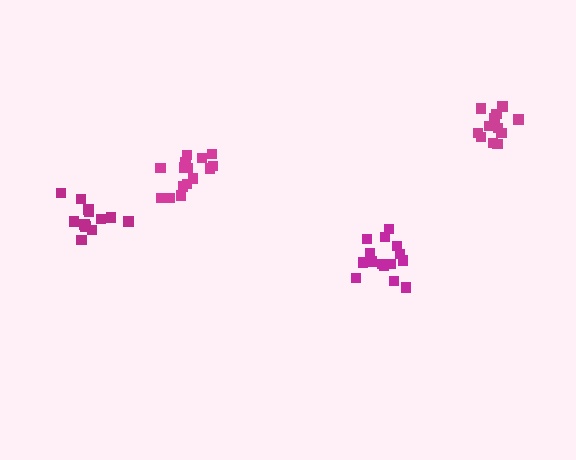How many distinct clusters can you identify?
There are 4 distinct clusters.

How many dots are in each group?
Group 1: 14 dots, Group 2: 15 dots, Group 3: 15 dots, Group 4: 12 dots (56 total).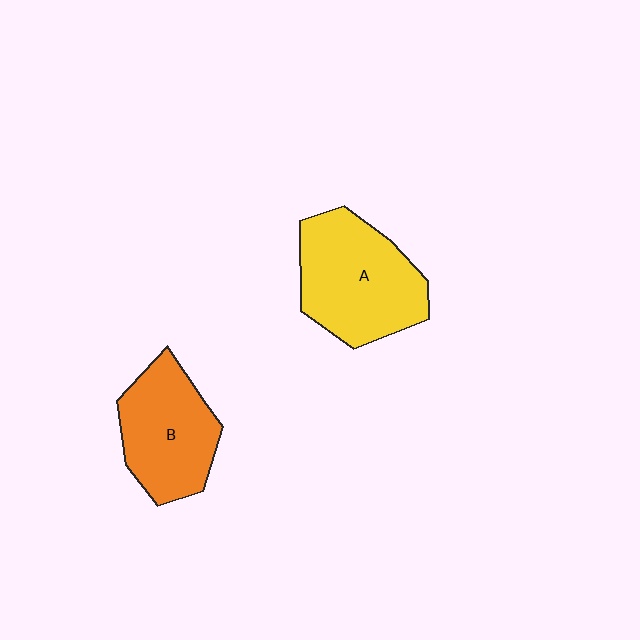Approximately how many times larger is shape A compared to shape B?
Approximately 1.2 times.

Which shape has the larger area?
Shape A (yellow).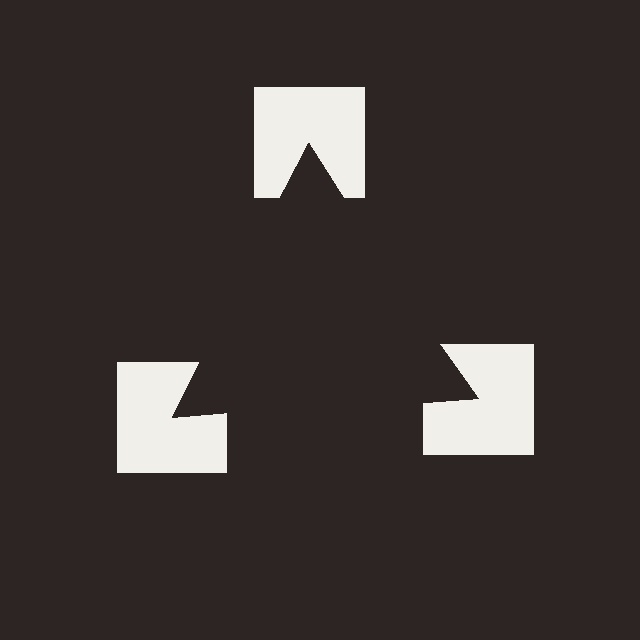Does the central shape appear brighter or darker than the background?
It typically appears slightly darker than the background, even though no actual brightness change is drawn.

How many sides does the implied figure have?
3 sides.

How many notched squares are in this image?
There are 3 — one at each vertex of the illusory triangle.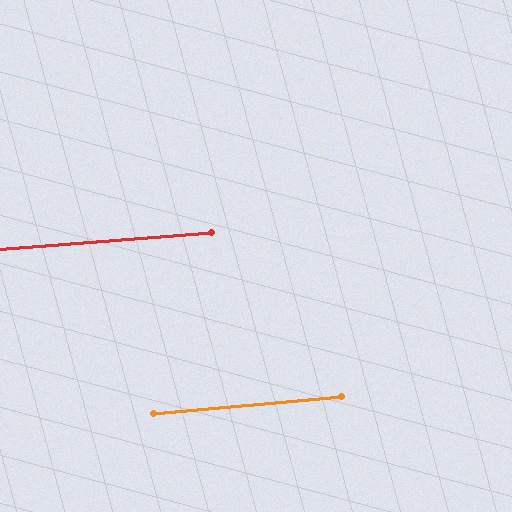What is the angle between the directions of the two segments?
Approximately 1 degree.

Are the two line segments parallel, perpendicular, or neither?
Parallel — their directions differ by only 0.8°.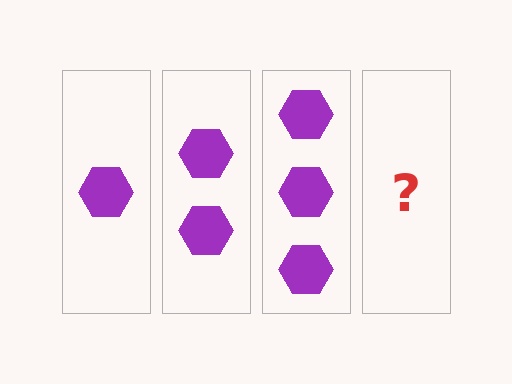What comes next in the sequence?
The next element should be 4 hexagons.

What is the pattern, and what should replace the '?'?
The pattern is that each step adds one more hexagon. The '?' should be 4 hexagons.